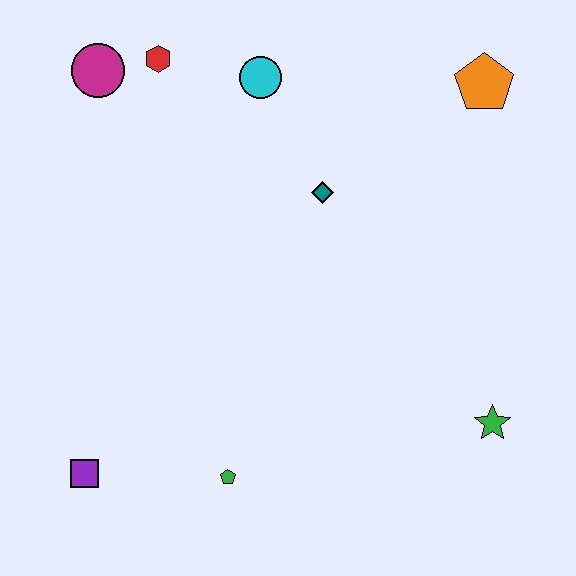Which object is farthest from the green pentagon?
The orange pentagon is farthest from the green pentagon.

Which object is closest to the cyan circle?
The red hexagon is closest to the cyan circle.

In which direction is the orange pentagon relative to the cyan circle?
The orange pentagon is to the right of the cyan circle.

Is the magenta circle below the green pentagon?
No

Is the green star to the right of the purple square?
Yes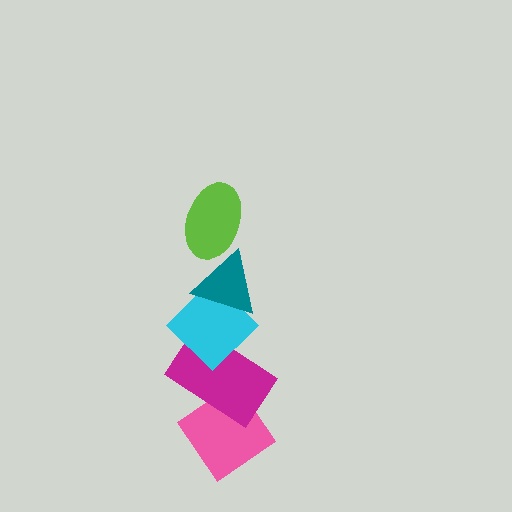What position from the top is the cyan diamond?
The cyan diamond is 3rd from the top.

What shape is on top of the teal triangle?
The lime ellipse is on top of the teal triangle.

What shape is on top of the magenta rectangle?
The cyan diamond is on top of the magenta rectangle.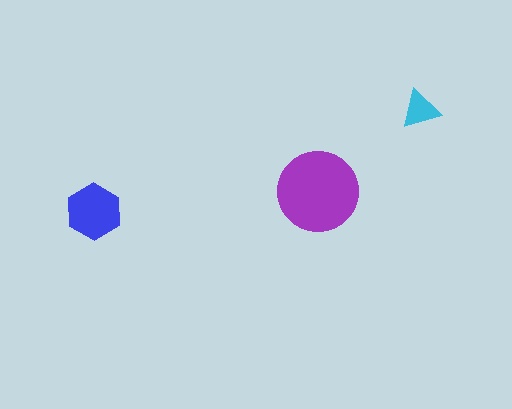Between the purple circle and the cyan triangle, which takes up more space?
The purple circle.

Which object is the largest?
The purple circle.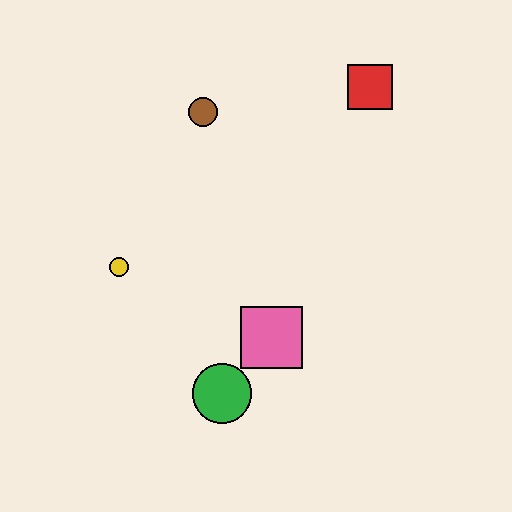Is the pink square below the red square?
Yes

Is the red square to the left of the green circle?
No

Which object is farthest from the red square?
The green circle is farthest from the red square.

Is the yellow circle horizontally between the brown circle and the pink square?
No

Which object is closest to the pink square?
The green circle is closest to the pink square.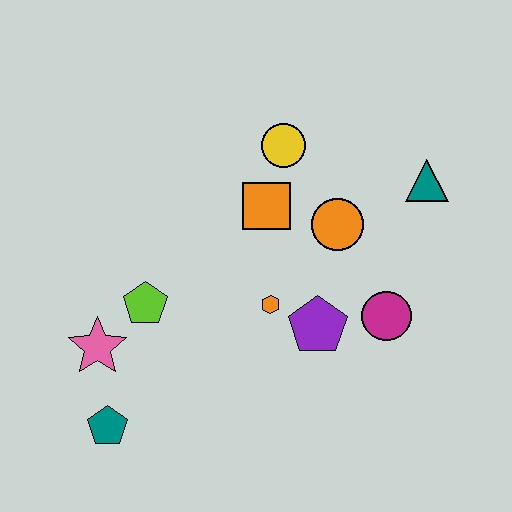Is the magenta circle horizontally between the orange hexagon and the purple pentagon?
No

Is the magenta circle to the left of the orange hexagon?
No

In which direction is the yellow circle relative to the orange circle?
The yellow circle is above the orange circle.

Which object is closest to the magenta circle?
The purple pentagon is closest to the magenta circle.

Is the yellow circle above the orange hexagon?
Yes